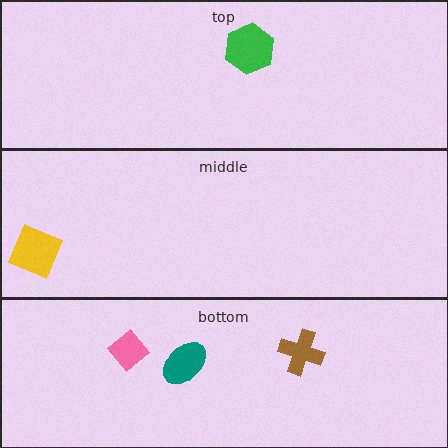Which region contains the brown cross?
The bottom region.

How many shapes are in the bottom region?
3.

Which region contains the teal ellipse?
The bottom region.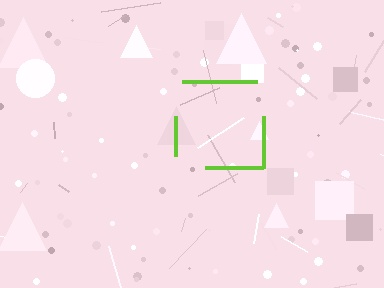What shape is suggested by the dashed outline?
The dashed outline suggests a square.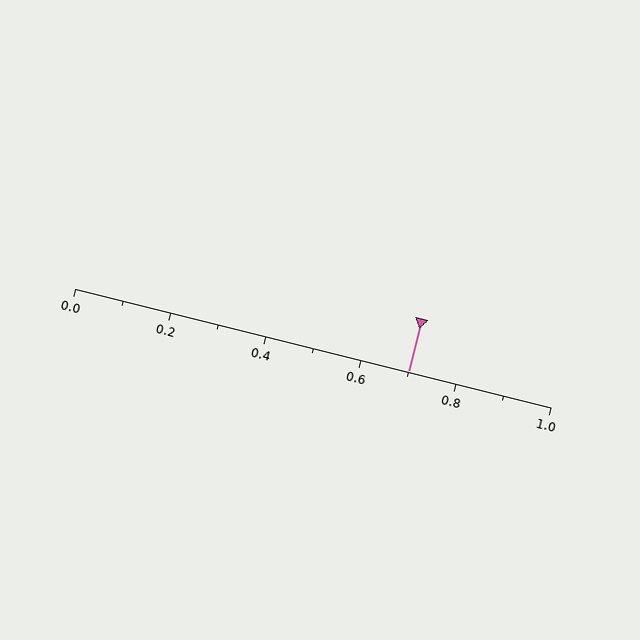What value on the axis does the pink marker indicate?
The marker indicates approximately 0.7.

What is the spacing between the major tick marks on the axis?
The major ticks are spaced 0.2 apart.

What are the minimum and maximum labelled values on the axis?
The axis runs from 0.0 to 1.0.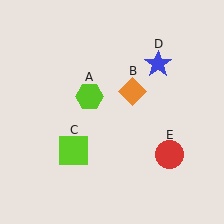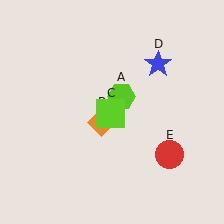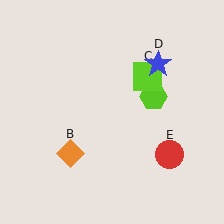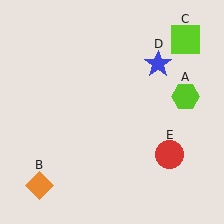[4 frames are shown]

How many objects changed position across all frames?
3 objects changed position: lime hexagon (object A), orange diamond (object B), lime square (object C).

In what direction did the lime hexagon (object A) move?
The lime hexagon (object A) moved right.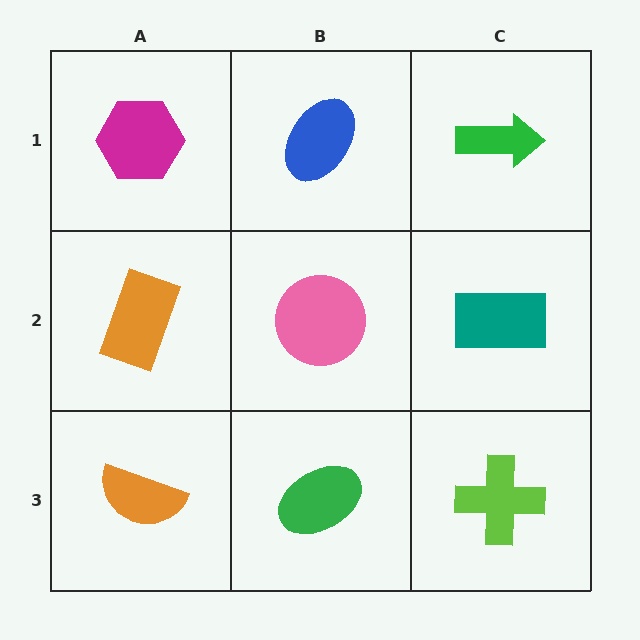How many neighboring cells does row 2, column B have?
4.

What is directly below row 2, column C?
A lime cross.